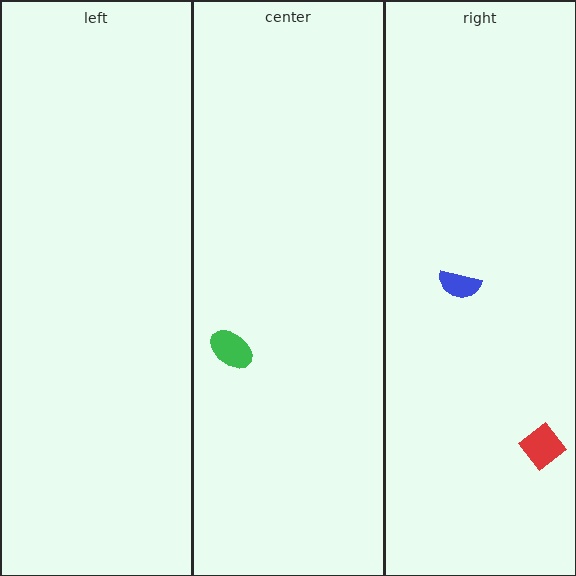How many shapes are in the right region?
2.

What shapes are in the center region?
The green ellipse.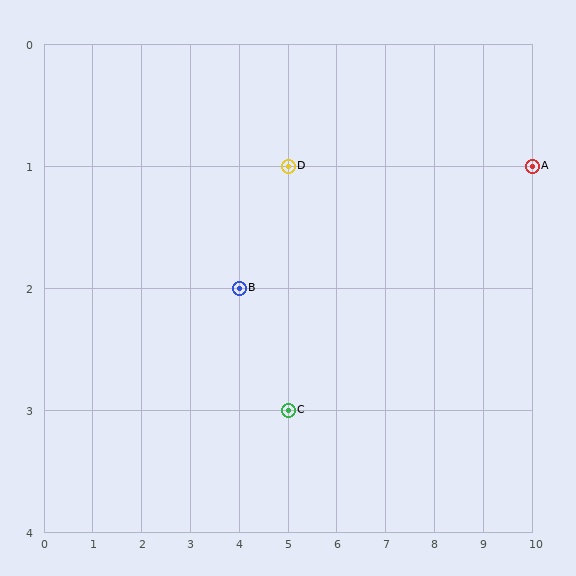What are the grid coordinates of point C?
Point C is at grid coordinates (5, 3).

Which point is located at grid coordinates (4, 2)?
Point B is at (4, 2).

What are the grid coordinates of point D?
Point D is at grid coordinates (5, 1).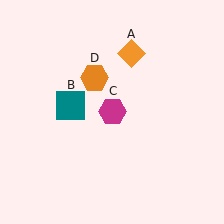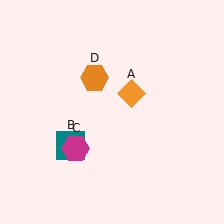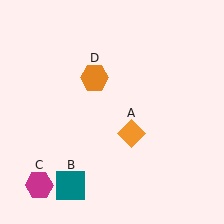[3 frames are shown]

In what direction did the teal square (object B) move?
The teal square (object B) moved down.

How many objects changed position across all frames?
3 objects changed position: orange diamond (object A), teal square (object B), magenta hexagon (object C).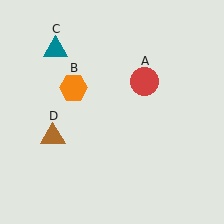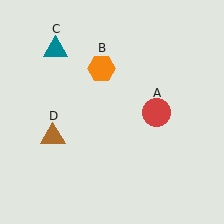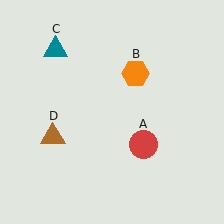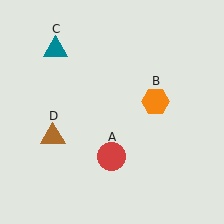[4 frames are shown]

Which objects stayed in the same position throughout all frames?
Teal triangle (object C) and brown triangle (object D) remained stationary.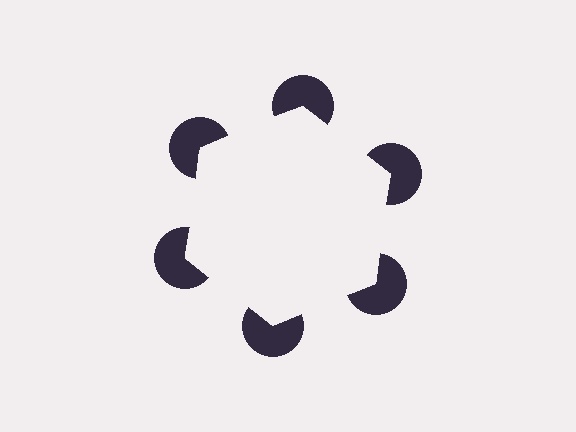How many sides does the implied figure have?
6 sides.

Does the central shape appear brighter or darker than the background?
It typically appears slightly brighter than the background, even though no actual brightness change is drawn.